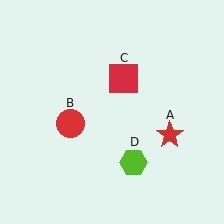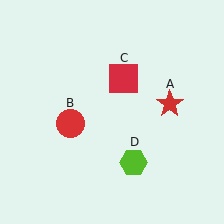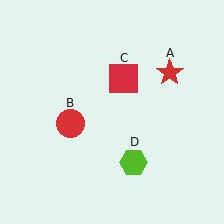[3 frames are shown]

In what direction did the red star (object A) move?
The red star (object A) moved up.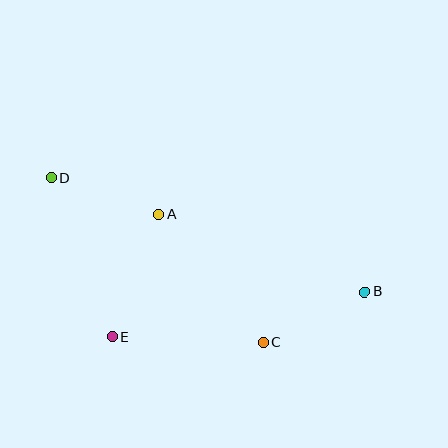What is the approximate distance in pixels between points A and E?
The distance between A and E is approximately 131 pixels.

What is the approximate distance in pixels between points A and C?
The distance between A and C is approximately 165 pixels.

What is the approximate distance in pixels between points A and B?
The distance between A and B is approximately 221 pixels.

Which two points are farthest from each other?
Points B and D are farthest from each other.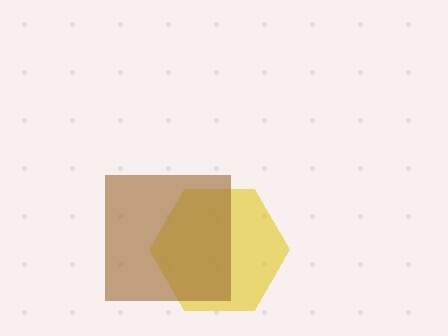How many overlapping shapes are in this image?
There are 2 overlapping shapes in the image.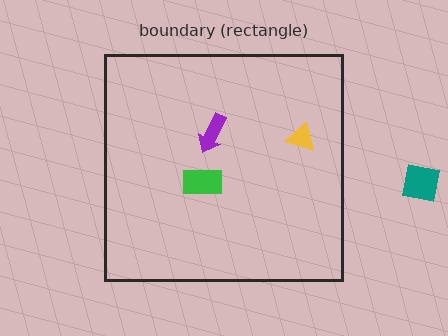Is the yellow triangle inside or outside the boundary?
Inside.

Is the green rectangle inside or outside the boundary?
Inside.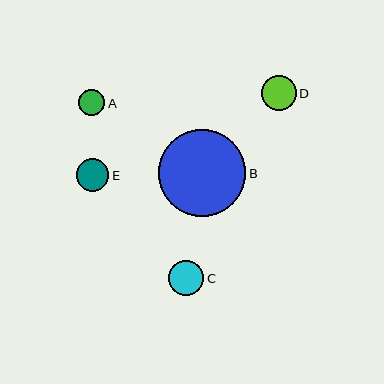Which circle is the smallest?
Circle A is the smallest with a size of approximately 26 pixels.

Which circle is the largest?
Circle B is the largest with a size of approximately 87 pixels.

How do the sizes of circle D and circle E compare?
Circle D and circle E are approximately the same size.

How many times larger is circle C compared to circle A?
Circle C is approximately 1.3 times the size of circle A.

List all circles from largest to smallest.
From largest to smallest: B, D, C, E, A.